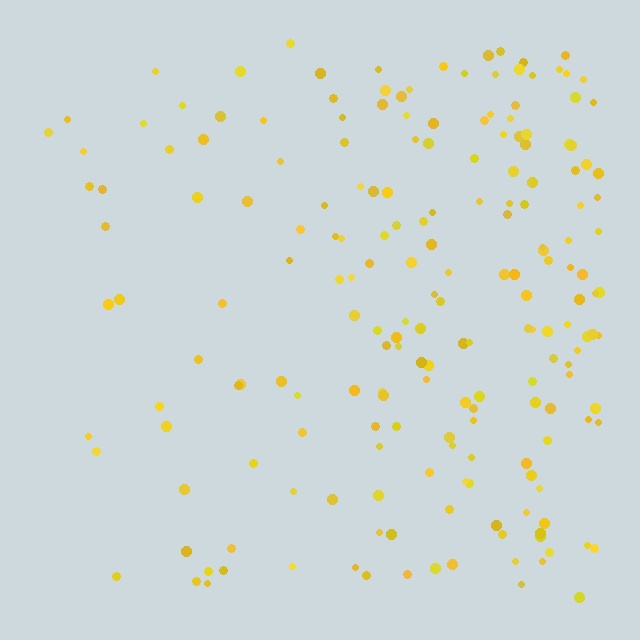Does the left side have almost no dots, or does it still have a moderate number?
Still a moderate number, just noticeably fewer than the right.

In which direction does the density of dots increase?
From left to right, with the right side densest.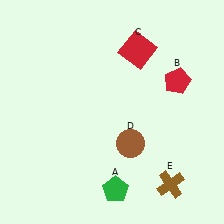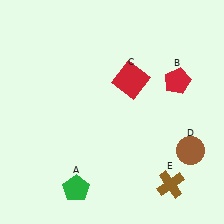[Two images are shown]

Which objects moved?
The objects that moved are: the green pentagon (A), the red square (C), the brown circle (D).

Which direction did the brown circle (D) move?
The brown circle (D) moved right.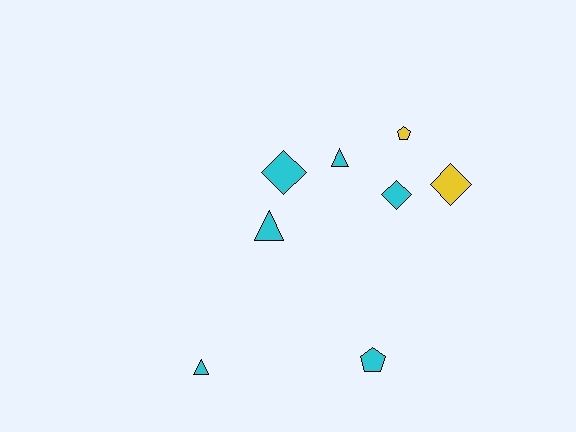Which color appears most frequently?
Cyan, with 6 objects.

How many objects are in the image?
There are 8 objects.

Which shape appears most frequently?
Triangle, with 3 objects.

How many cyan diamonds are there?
There are 2 cyan diamonds.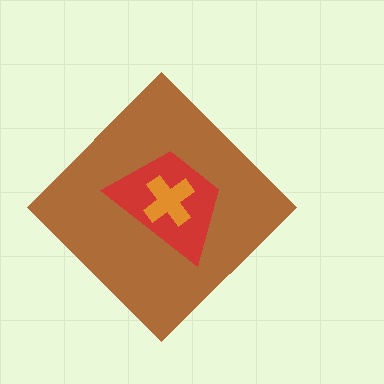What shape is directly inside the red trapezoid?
The orange cross.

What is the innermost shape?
The orange cross.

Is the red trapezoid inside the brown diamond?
Yes.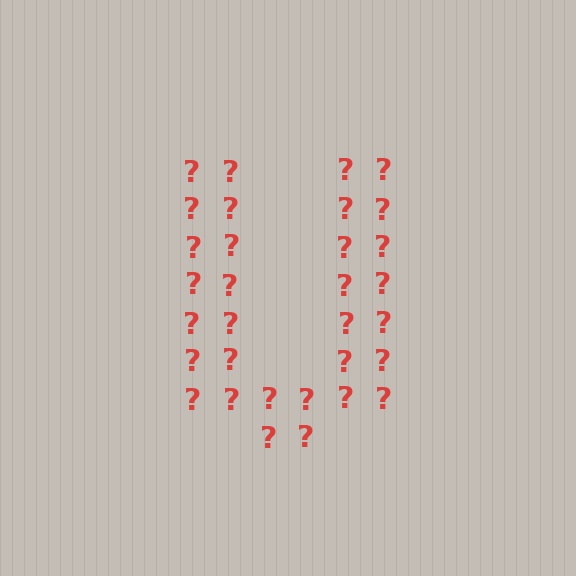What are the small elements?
The small elements are question marks.